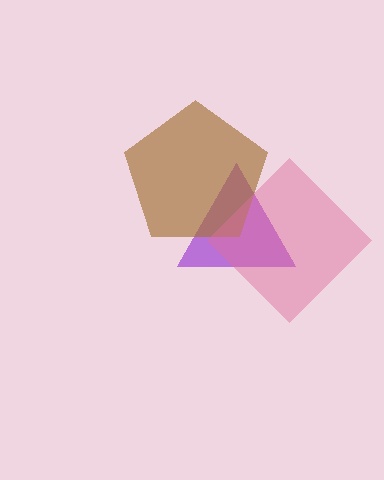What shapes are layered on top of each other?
The layered shapes are: a purple triangle, a brown pentagon, a pink diamond.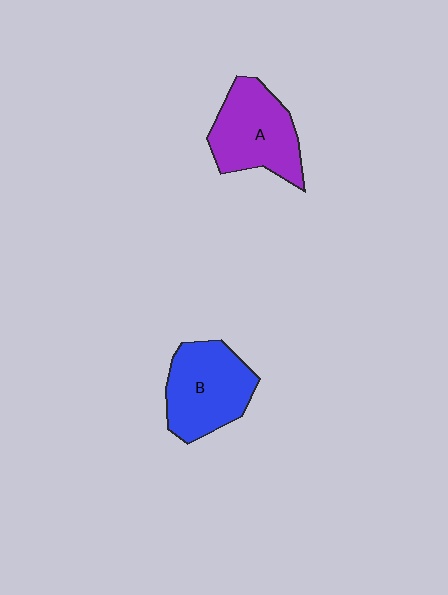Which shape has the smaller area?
Shape A (purple).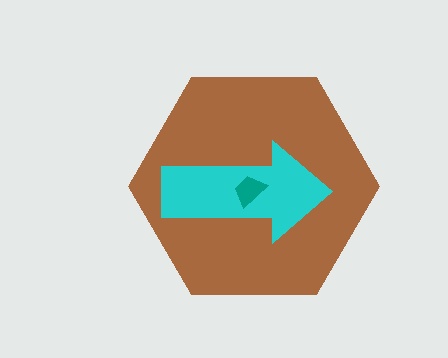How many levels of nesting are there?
3.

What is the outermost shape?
The brown hexagon.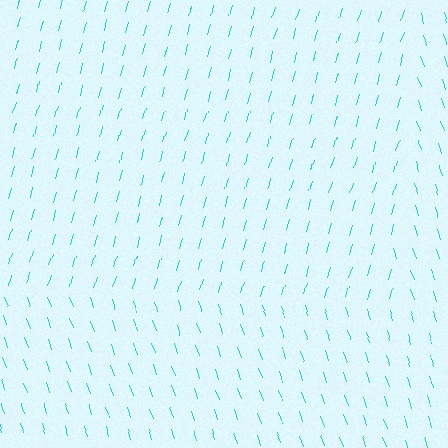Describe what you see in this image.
The image is filled with small cyan line segments. A rectangle region in the image has lines oriented differently from the surrounding lines, creating a visible texture boundary.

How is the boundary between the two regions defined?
The boundary is defined purely by a change in line orientation (approximately 35 degrees difference). All lines are the same color and thickness.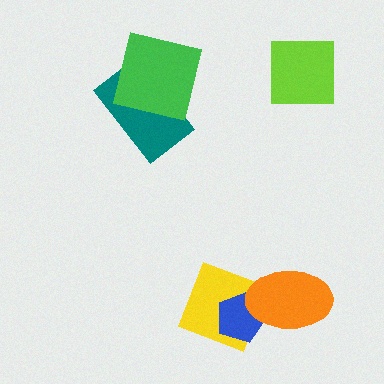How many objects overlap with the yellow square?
2 objects overlap with the yellow square.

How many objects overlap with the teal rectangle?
1 object overlaps with the teal rectangle.